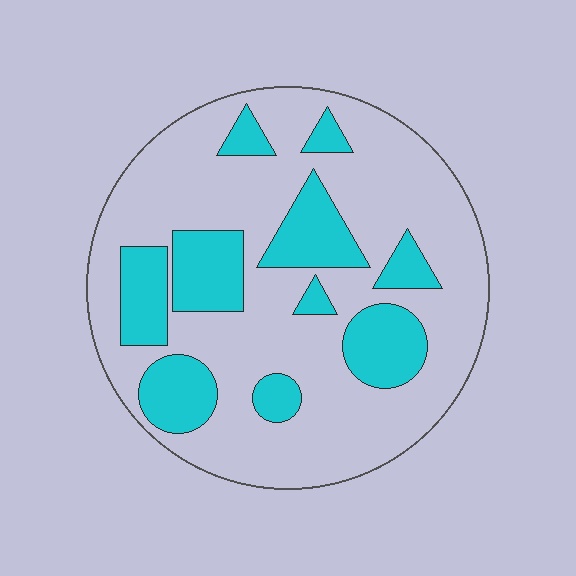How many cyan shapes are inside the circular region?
10.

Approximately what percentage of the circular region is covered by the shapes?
Approximately 30%.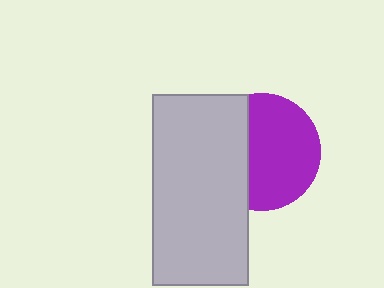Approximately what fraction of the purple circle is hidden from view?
Roughly 37% of the purple circle is hidden behind the light gray rectangle.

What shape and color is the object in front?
The object in front is a light gray rectangle.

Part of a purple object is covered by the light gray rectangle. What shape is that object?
It is a circle.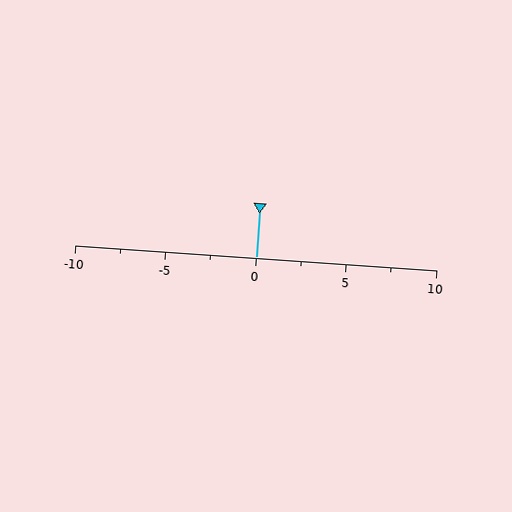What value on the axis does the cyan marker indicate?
The marker indicates approximately 0.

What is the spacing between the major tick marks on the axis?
The major ticks are spaced 5 apart.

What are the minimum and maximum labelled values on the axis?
The axis runs from -10 to 10.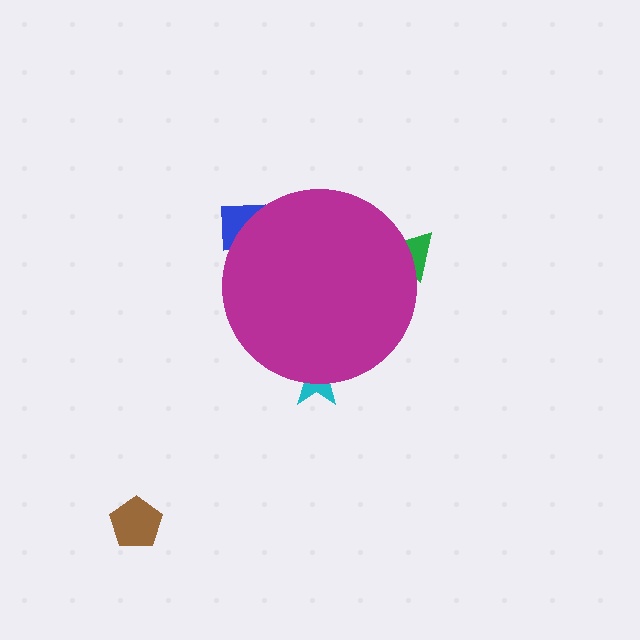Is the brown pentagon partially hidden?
No, the brown pentagon is fully visible.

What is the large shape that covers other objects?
A magenta circle.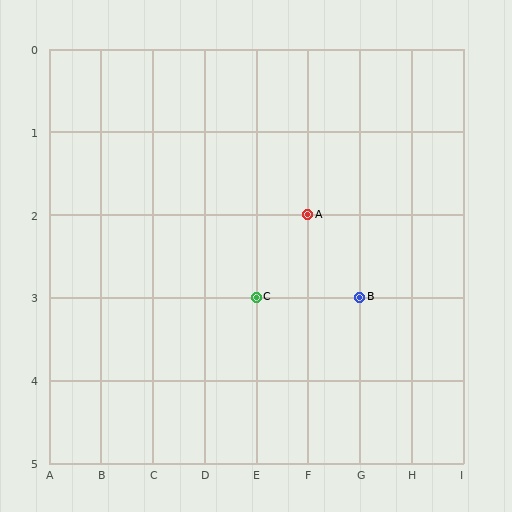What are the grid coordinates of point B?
Point B is at grid coordinates (G, 3).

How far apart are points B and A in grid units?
Points B and A are 1 column and 1 row apart (about 1.4 grid units diagonally).